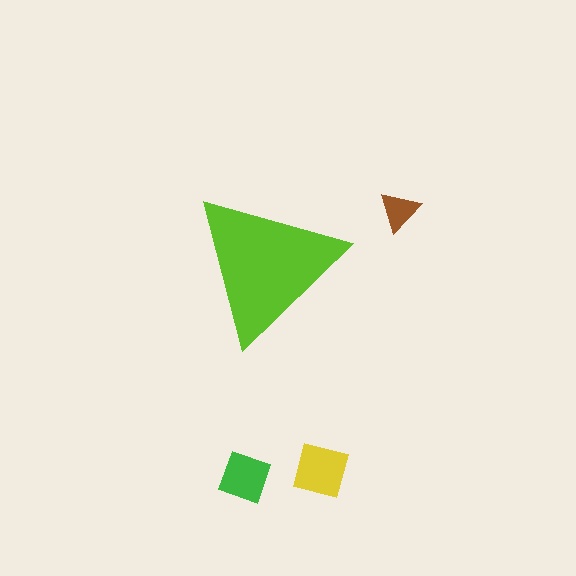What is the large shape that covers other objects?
A lime triangle.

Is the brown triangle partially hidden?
No, the brown triangle is fully visible.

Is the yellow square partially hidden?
No, the yellow square is fully visible.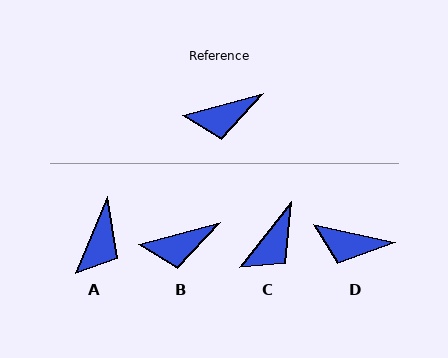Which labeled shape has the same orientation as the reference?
B.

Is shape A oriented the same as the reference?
No, it is off by about 52 degrees.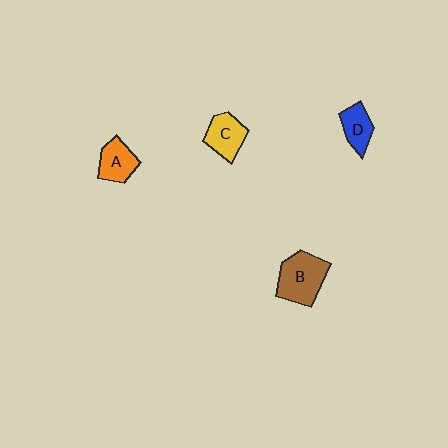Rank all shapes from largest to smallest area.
From largest to smallest: B (brown), C (yellow), A (orange), D (blue).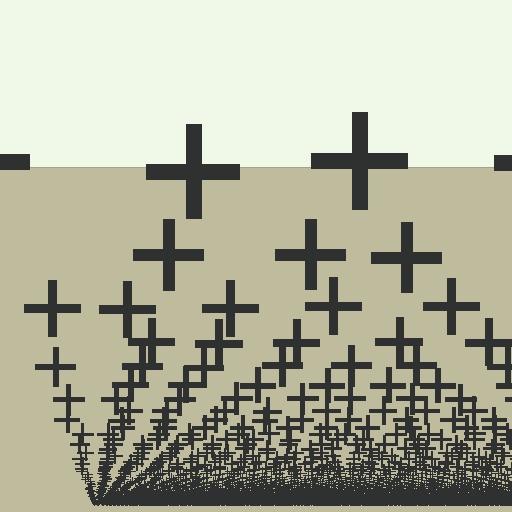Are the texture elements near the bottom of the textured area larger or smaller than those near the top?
Smaller. The gradient is inverted — elements near the bottom are smaller and denser.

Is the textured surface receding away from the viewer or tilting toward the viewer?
The surface appears to tilt toward the viewer. Texture elements get larger and sparser toward the top.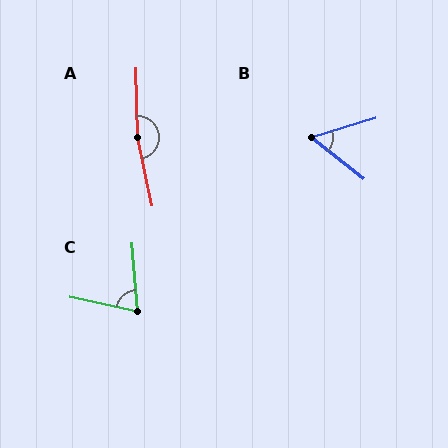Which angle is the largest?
A, at approximately 169 degrees.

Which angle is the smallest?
B, at approximately 55 degrees.